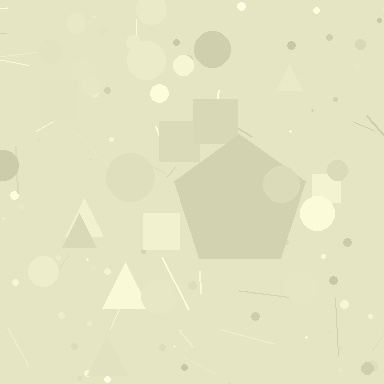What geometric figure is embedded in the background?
A pentagon is embedded in the background.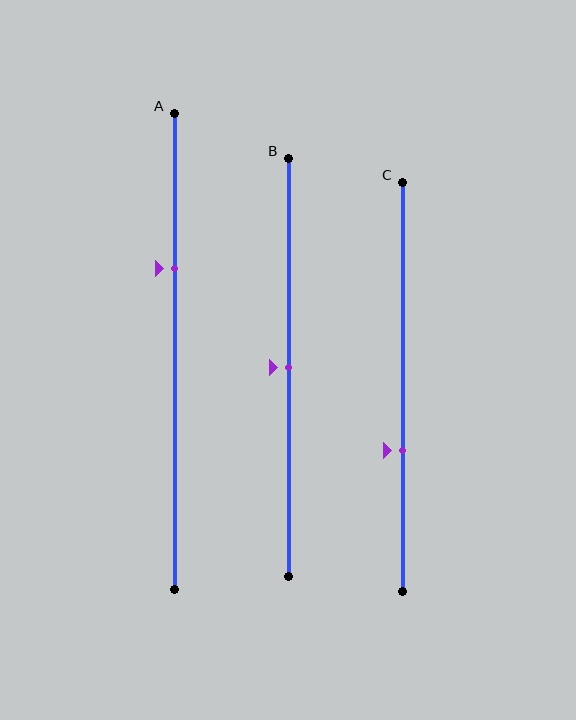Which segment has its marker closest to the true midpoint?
Segment B has its marker closest to the true midpoint.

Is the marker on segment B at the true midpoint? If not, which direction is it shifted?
Yes, the marker on segment B is at the true midpoint.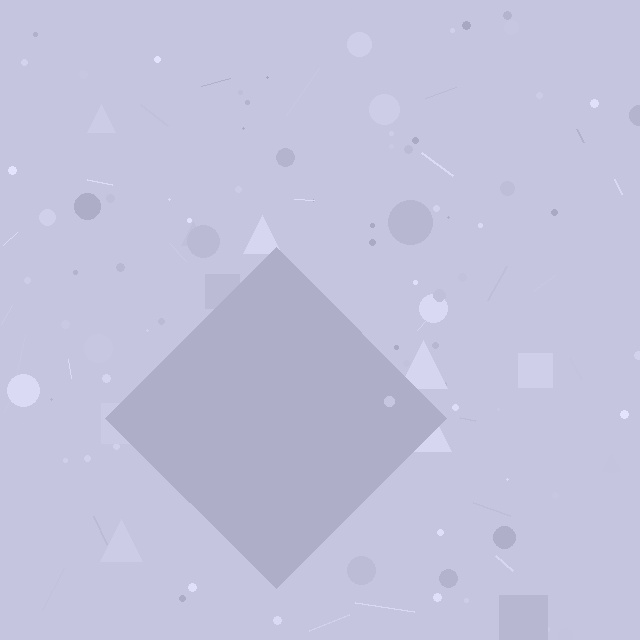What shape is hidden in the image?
A diamond is hidden in the image.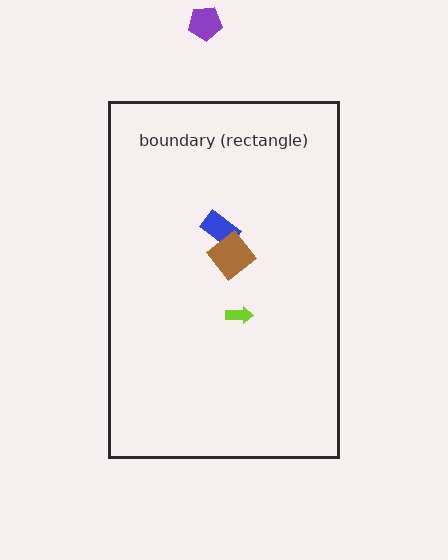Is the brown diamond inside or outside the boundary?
Inside.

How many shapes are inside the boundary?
3 inside, 1 outside.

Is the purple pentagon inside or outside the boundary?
Outside.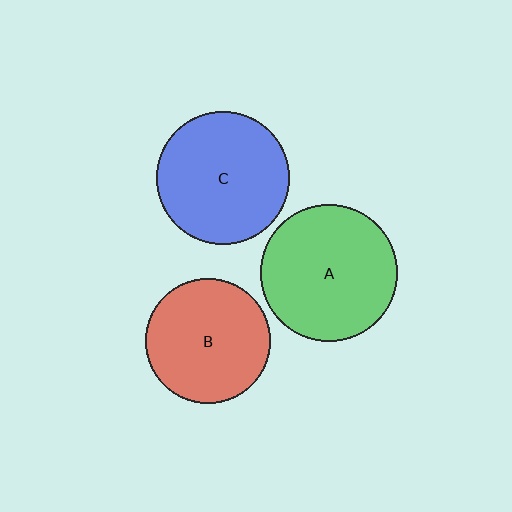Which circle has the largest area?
Circle A (green).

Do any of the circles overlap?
No, none of the circles overlap.